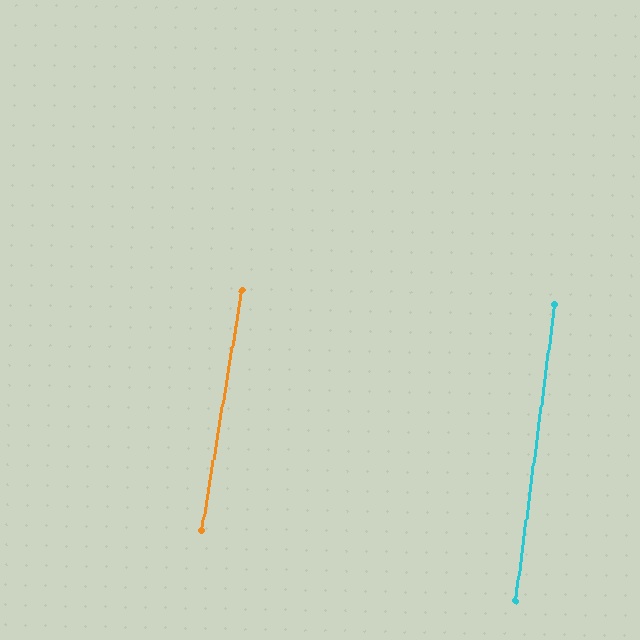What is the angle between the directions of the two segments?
Approximately 2 degrees.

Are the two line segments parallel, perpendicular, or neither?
Parallel — their directions differ by only 1.9°.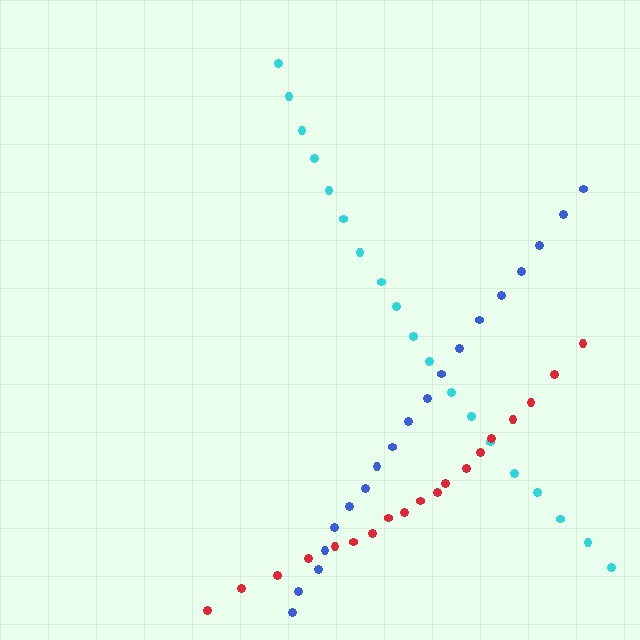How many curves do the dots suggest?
There are 3 distinct paths.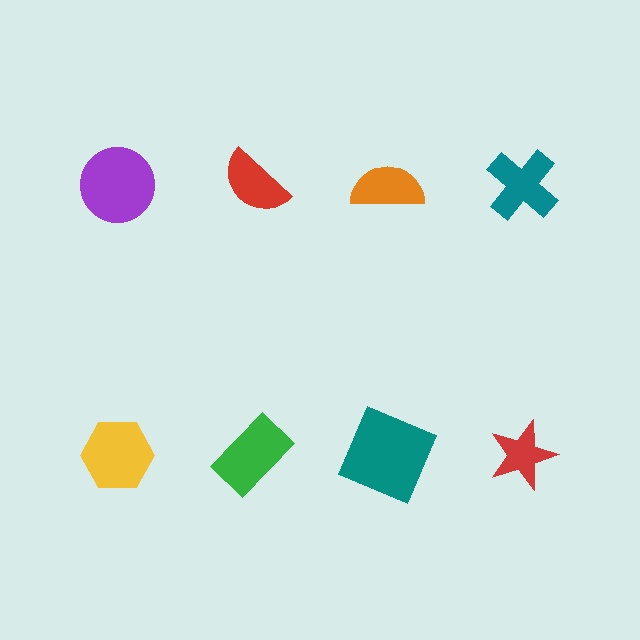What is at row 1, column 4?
A teal cross.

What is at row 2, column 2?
A green rectangle.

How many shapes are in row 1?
4 shapes.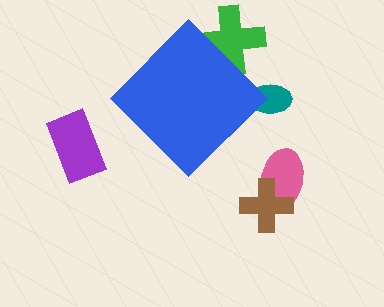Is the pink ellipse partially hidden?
No, the pink ellipse is fully visible.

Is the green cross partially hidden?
Yes, the green cross is partially hidden behind the blue diamond.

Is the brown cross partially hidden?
No, the brown cross is fully visible.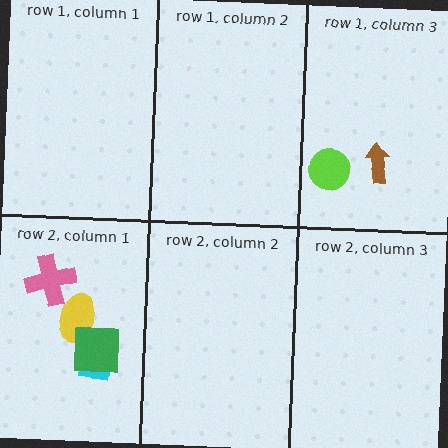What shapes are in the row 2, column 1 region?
The yellow ellipse, the cyan square, the green square, the pink cross.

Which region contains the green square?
The row 2, column 1 region.